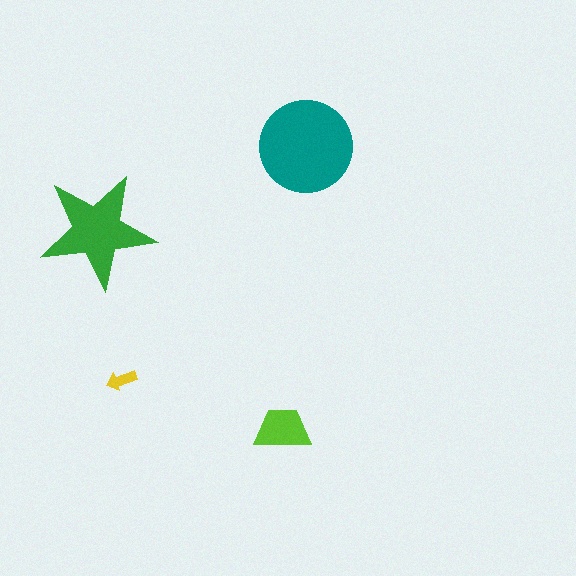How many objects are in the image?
There are 4 objects in the image.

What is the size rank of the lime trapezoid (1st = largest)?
3rd.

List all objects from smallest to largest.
The yellow arrow, the lime trapezoid, the green star, the teal circle.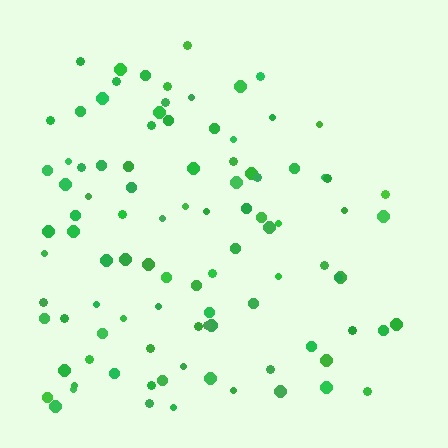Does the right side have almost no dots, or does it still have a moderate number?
Still a moderate number, just noticeably fewer than the left.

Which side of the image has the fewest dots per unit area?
The right.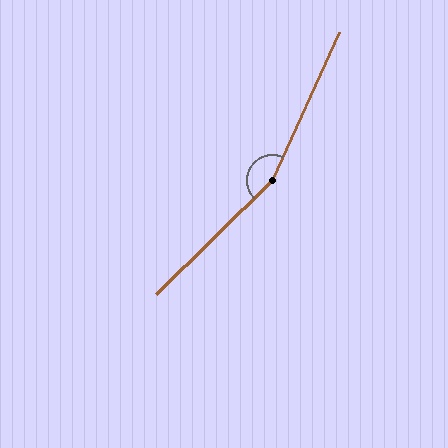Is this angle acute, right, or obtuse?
It is obtuse.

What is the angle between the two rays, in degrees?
Approximately 159 degrees.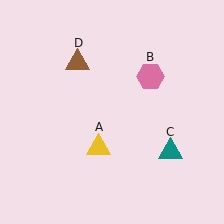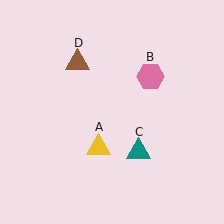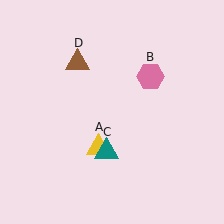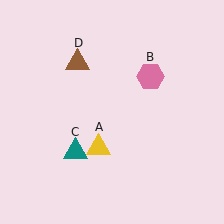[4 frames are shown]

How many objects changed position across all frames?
1 object changed position: teal triangle (object C).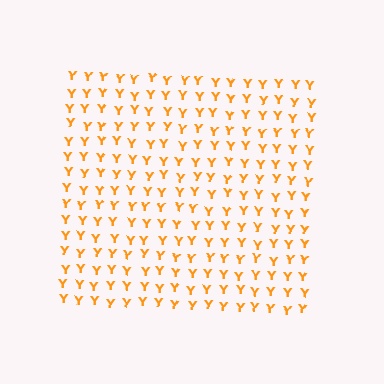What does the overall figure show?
The overall figure shows a square.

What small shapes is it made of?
It is made of small letter Y's.